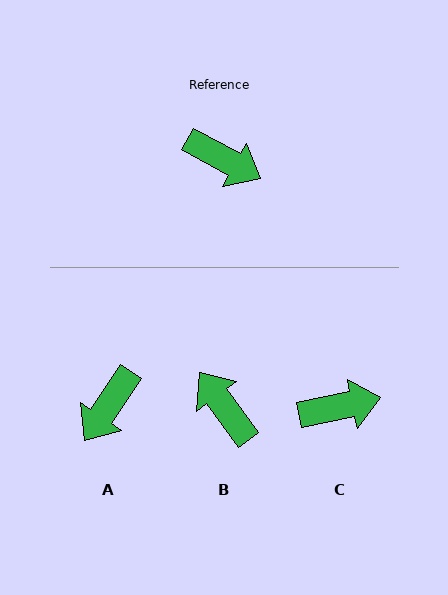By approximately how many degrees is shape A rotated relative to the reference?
Approximately 95 degrees clockwise.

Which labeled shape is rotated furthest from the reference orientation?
B, about 155 degrees away.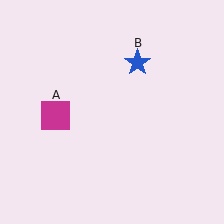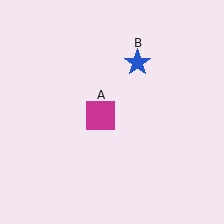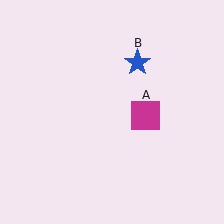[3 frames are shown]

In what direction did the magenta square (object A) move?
The magenta square (object A) moved right.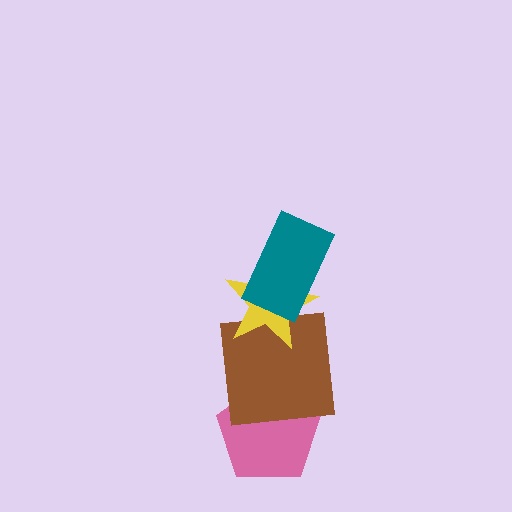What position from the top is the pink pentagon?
The pink pentagon is 4th from the top.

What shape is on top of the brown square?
The yellow star is on top of the brown square.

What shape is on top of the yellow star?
The teal rectangle is on top of the yellow star.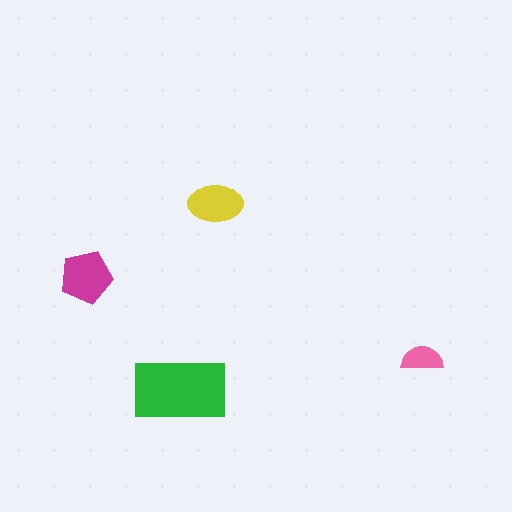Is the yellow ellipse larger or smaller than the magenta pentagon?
Smaller.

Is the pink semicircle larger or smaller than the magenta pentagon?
Smaller.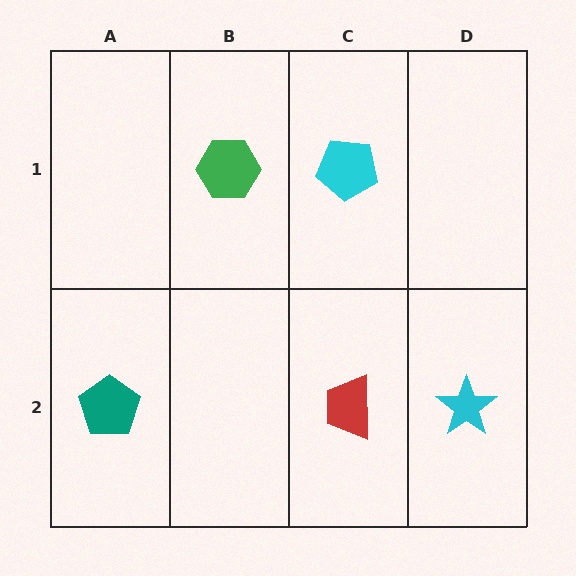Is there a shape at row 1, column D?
No, that cell is empty.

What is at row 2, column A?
A teal pentagon.